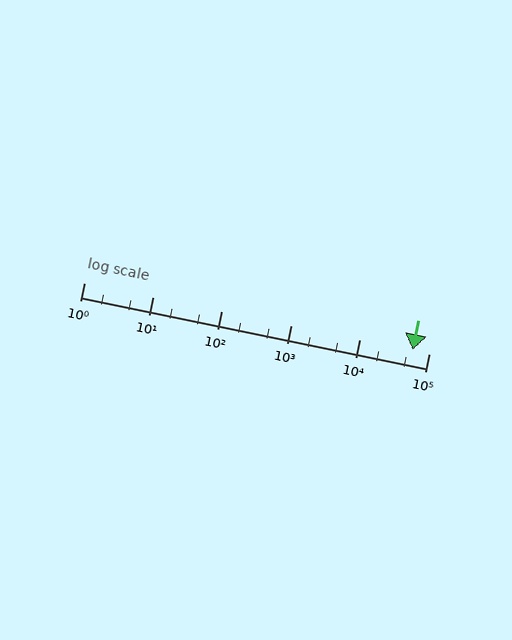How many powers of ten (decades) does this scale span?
The scale spans 5 decades, from 1 to 100000.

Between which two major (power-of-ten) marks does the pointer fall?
The pointer is between 10000 and 100000.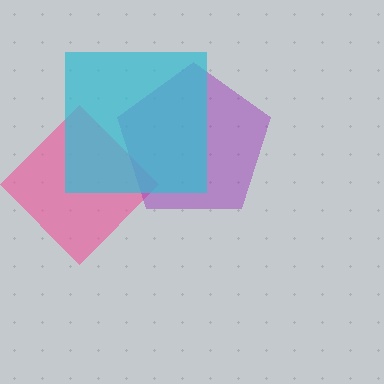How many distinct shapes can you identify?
There are 3 distinct shapes: a pink diamond, a purple pentagon, a cyan square.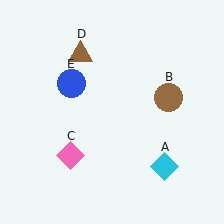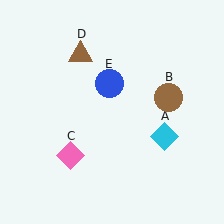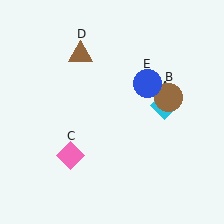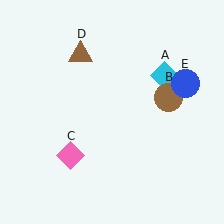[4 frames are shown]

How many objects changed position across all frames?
2 objects changed position: cyan diamond (object A), blue circle (object E).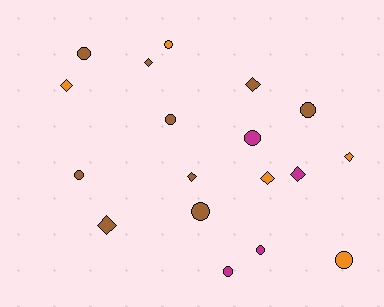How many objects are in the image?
There are 18 objects.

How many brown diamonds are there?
There are 4 brown diamonds.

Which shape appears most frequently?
Circle, with 10 objects.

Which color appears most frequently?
Brown, with 9 objects.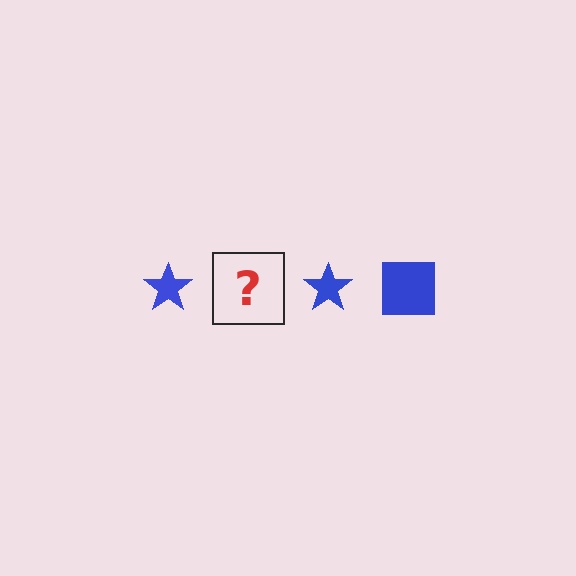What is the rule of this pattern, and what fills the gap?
The rule is that the pattern cycles through star, square shapes in blue. The gap should be filled with a blue square.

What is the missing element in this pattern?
The missing element is a blue square.